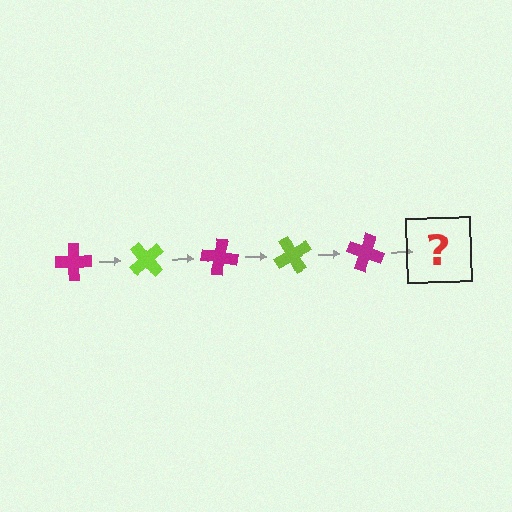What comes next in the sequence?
The next element should be a lime cross, rotated 250 degrees from the start.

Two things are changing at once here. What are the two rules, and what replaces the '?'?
The two rules are that it rotates 50 degrees each step and the color cycles through magenta and lime. The '?' should be a lime cross, rotated 250 degrees from the start.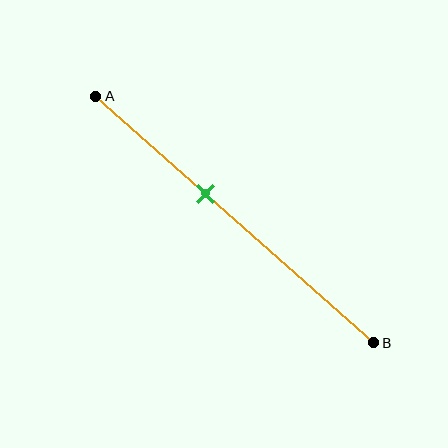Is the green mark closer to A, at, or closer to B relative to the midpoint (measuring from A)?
The green mark is closer to point A than the midpoint of segment AB.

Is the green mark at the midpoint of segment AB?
No, the mark is at about 40% from A, not at the 50% midpoint.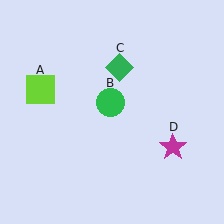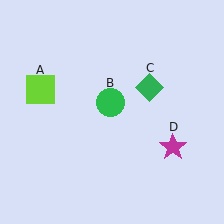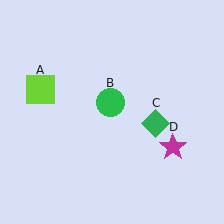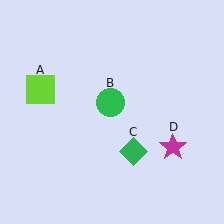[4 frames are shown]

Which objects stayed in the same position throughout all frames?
Lime square (object A) and green circle (object B) and magenta star (object D) remained stationary.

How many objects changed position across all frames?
1 object changed position: green diamond (object C).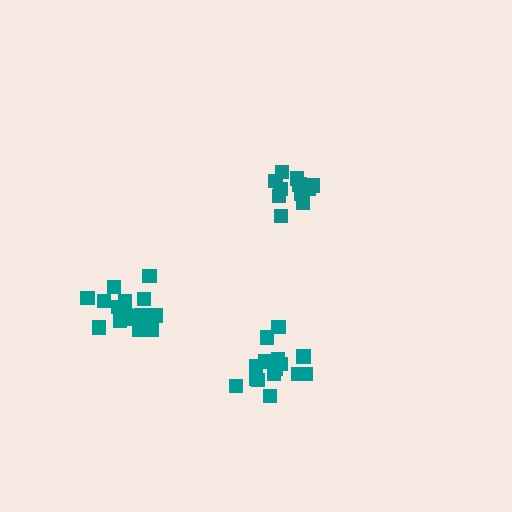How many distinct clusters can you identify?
There are 3 distinct clusters.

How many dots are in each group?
Group 1: 16 dots, Group 2: 11 dots, Group 3: 15 dots (42 total).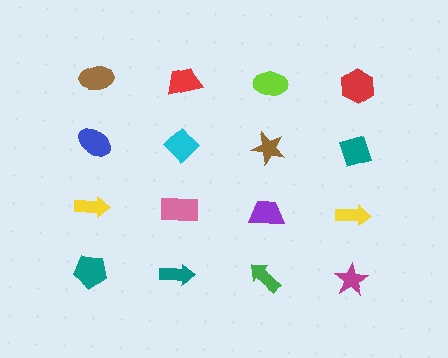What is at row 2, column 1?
A blue ellipse.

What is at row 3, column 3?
A purple trapezoid.